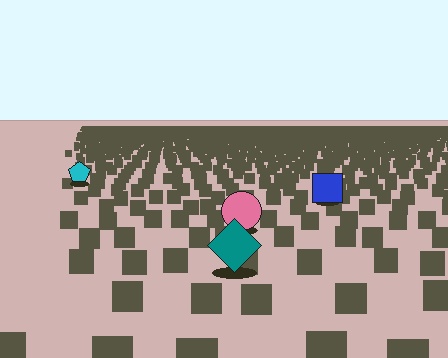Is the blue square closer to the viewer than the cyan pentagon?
Yes. The blue square is closer — you can tell from the texture gradient: the ground texture is coarser near it.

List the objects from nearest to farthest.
From nearest to farthest: the teal diamond, the pink circle, the blue square, the cyan pentagon.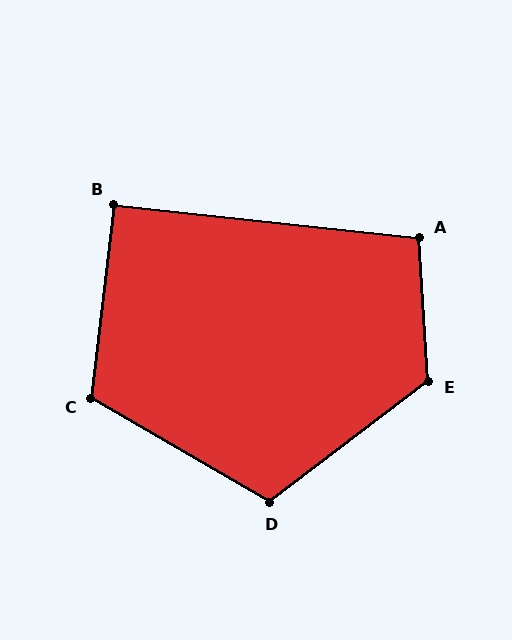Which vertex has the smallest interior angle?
B, at approximately 91 degrees.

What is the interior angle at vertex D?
Approximately 112 degrees (obtuse).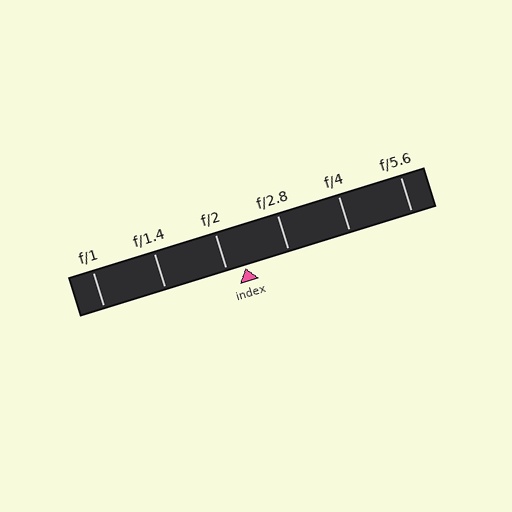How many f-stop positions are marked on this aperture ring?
There are 6 f-stop positions marked.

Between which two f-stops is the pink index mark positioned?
The index mark is between f/2 and f/2.8.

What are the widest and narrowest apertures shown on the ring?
The widest aperture shown is f/1 and the narrowest is f/5.6.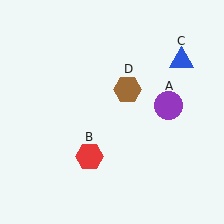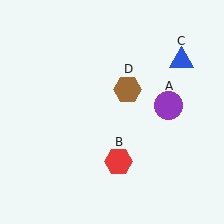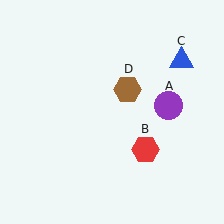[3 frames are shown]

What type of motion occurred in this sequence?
The red hexagon (object B) rotated counterclockwise around the center of the scene.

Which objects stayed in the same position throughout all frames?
Purple circle (object A) and blue triangle (object C) and brown hexagon (object D) remained stationary.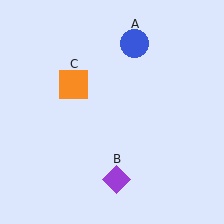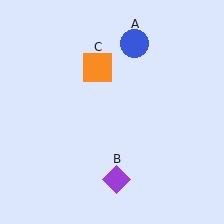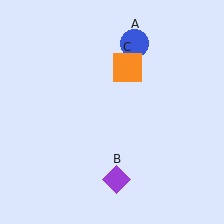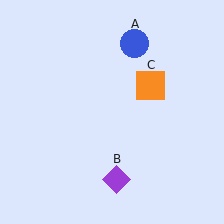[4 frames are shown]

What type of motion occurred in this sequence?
The orange square (object C) rotated clockwise around the center of the scene.